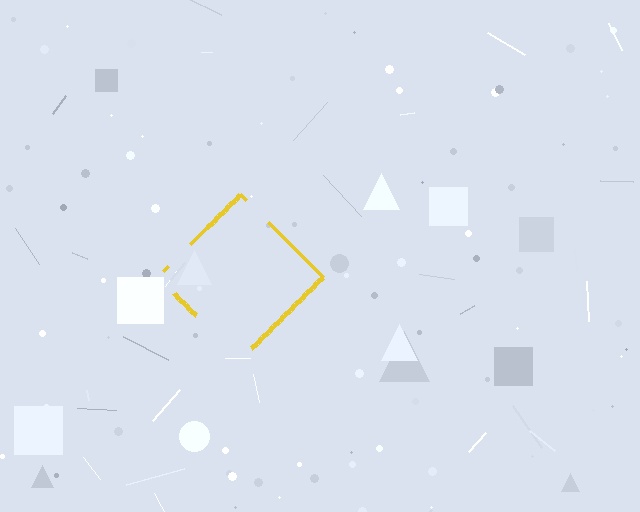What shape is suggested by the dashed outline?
The dashed outline suggests a diamond.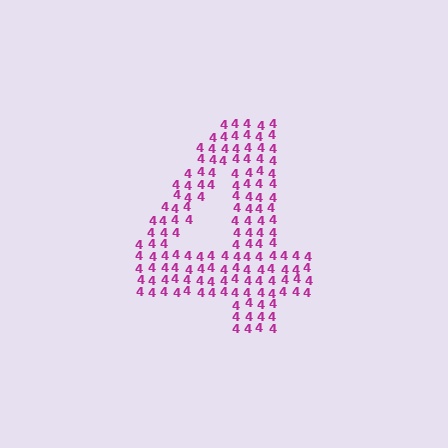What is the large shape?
The large shape is the digit 4.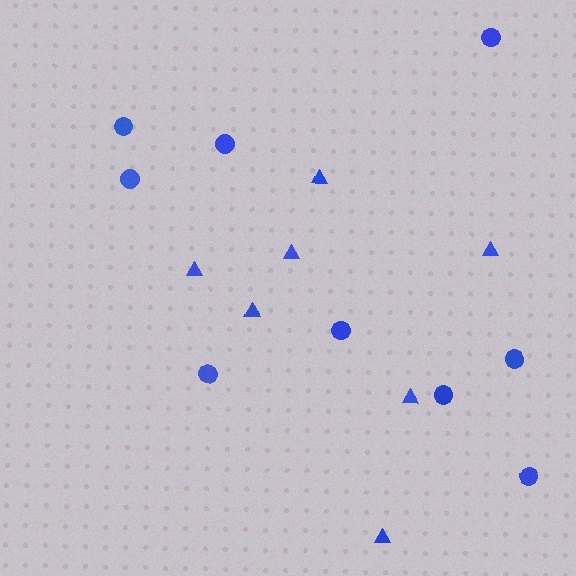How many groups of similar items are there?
There are 2 groups: one group of triangles (7) and one group of circles (9).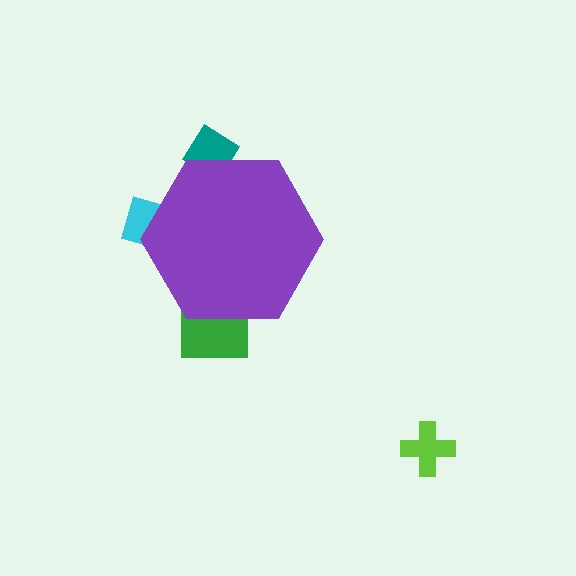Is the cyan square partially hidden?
Yes, the cyan square is partially hidden behind the purple hexagon.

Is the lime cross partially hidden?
No, the lime cross is fully visible.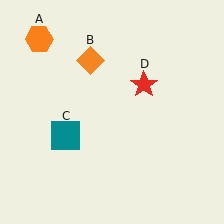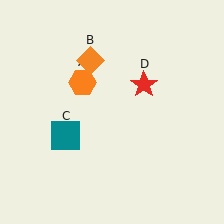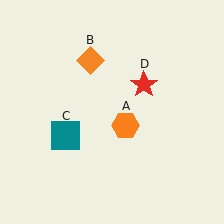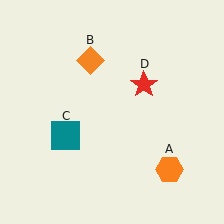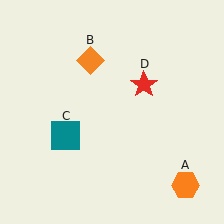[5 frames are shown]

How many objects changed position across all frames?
1 object changed position: orange hexagon (object A).